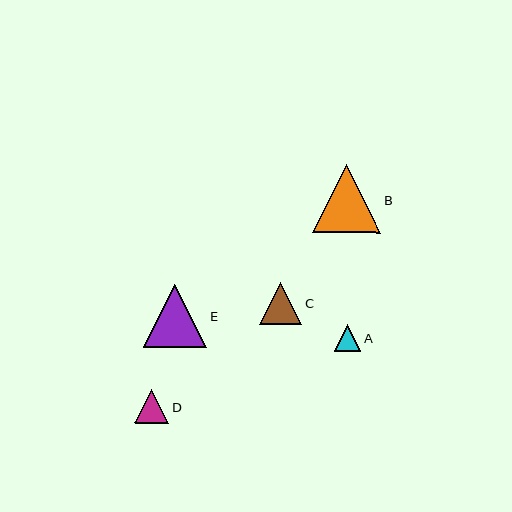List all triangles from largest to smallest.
From largest to smallest: B, E, C, D, A.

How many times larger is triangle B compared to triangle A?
Triangle B is approximately 2.5 times the size of triangle A.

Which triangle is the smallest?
Triangle A is the smallest with a size of approximately 27 pixels.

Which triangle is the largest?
Triangle B is the largest with a size of approximately 68 pixels.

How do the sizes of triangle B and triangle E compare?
Triangle B and triangle E are approximately the same size.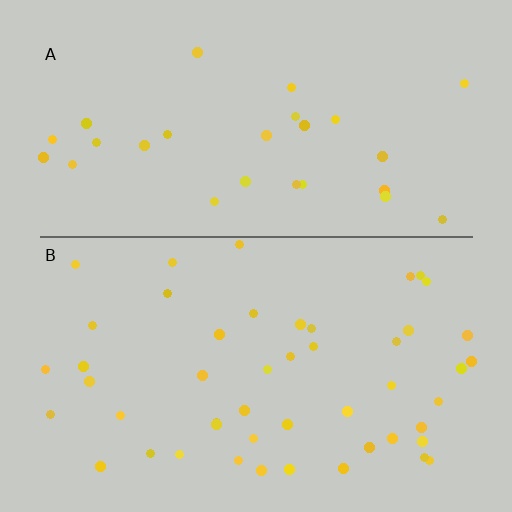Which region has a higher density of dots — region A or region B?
B (the bottom).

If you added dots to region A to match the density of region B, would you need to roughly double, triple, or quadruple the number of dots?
Approximately double.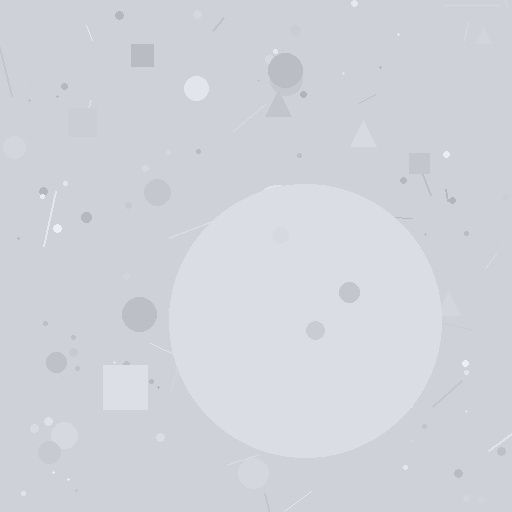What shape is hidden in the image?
A circle is hidden in the image.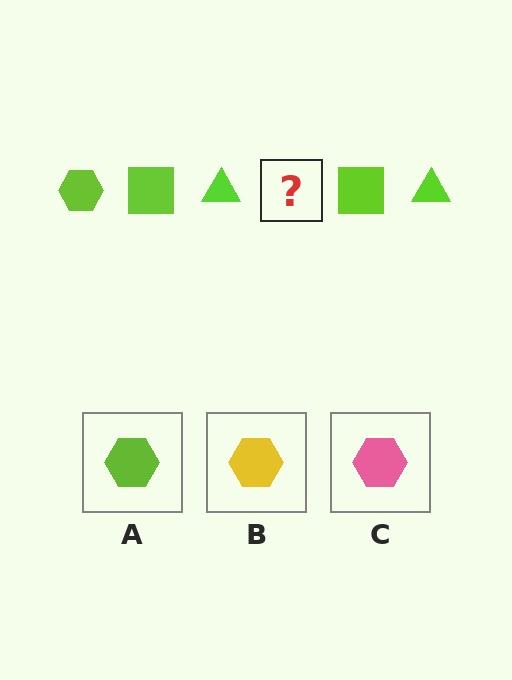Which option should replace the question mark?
Option A.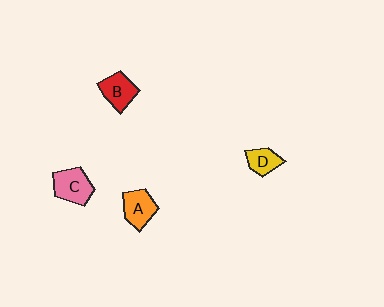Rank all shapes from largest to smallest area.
From largest to smallest: C (pink), A (orange), B (red), D (yellow).